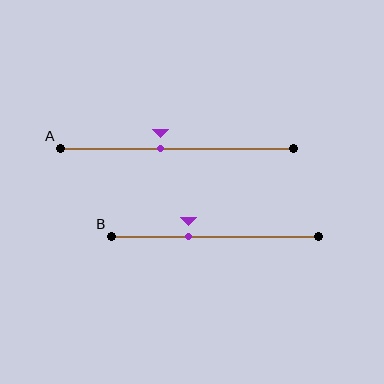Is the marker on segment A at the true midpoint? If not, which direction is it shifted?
No, the marker on segment A is shifted to the left by about 7% of the segment length.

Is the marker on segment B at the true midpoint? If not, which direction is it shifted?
No, the marker on segment B is shifted to the left by about 13% of the segment length.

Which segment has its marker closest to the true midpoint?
Segment A has its marker closest to the true midpoint.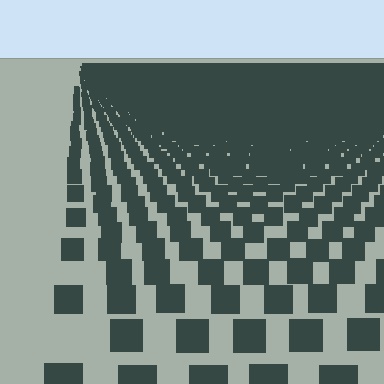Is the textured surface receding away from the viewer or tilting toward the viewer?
The surface is receding away from the viewer. Texture elements get smaller and denser toward the top.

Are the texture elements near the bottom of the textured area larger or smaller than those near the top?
Larger. Near the bottom, elements are closer to the viewer and appear at a bigger on-screen size.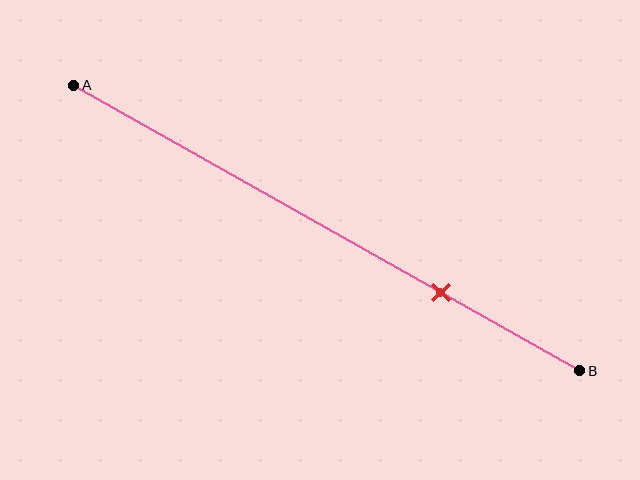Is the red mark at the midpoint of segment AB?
No, the mark is at about 75% from A, not at the 50% midpoint.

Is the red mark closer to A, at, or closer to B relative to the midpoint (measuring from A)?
The red mark is closer to point B than the midpoint of segment AB.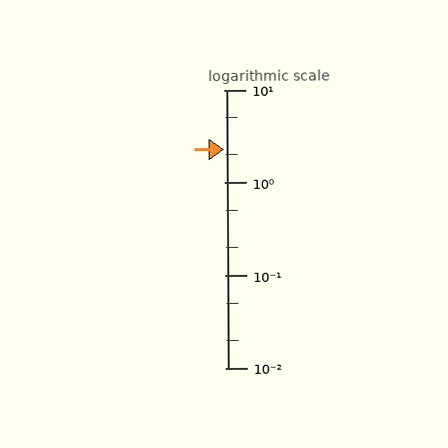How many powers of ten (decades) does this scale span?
The scale spans 3 decades, from 0.01 to 10.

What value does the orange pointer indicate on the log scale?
The pointer indicates approximately 2.3.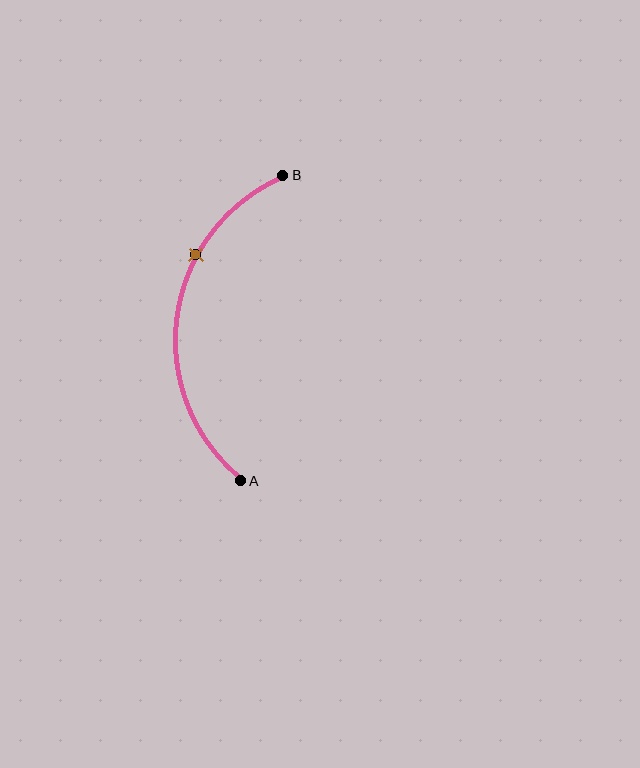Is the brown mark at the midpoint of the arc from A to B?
No. The brown mark lies on the arc but is closer to endpoint B. The arc midpoint would be at the point on the curve equidistant along the arc from both A and B.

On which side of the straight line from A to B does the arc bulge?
The arc bulges to the left of the straight line connecting A and B.